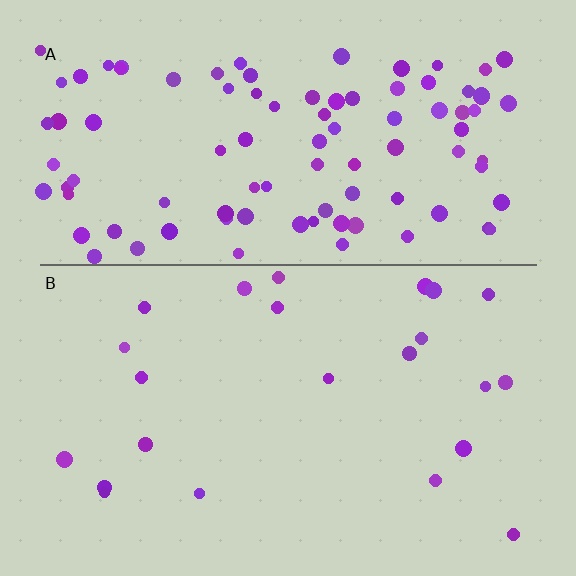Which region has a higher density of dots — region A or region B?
A (the top).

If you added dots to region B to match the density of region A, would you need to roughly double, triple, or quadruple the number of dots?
Approximately quadruple.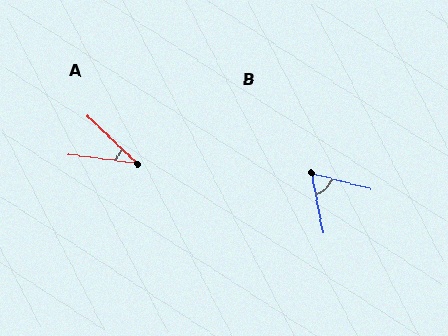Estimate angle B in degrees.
Approximately 65 degrees.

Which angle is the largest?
B, at approximately 65 degrees.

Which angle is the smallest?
A, at approximately 37 degrees.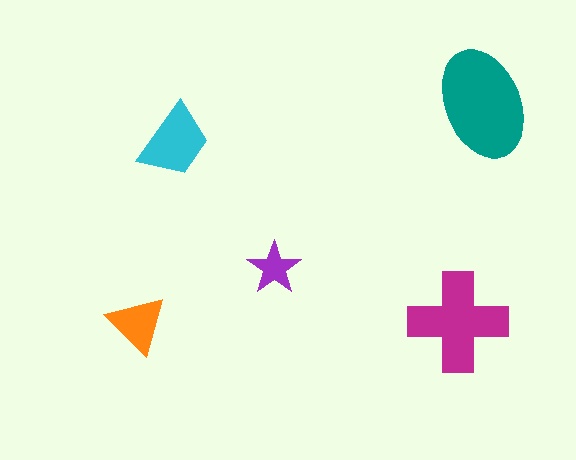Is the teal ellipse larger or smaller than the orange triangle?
Larger.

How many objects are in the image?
There are 5 objects in the image.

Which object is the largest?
The teal ellipse.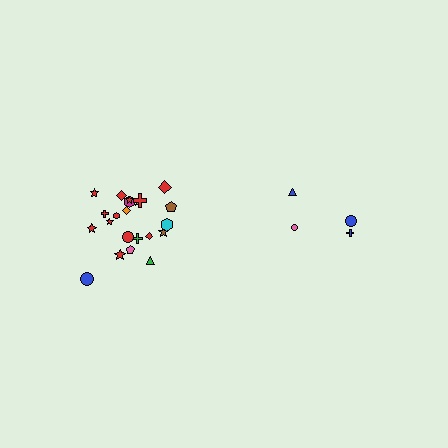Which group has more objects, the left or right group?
The left group.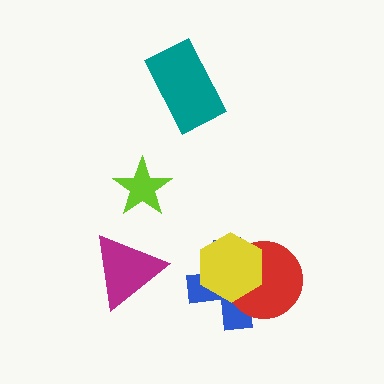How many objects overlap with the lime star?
0 objects overlap with the lime star.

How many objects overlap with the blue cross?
2 objects overlap with the blue cross.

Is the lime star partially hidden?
No, no other shape covers it.